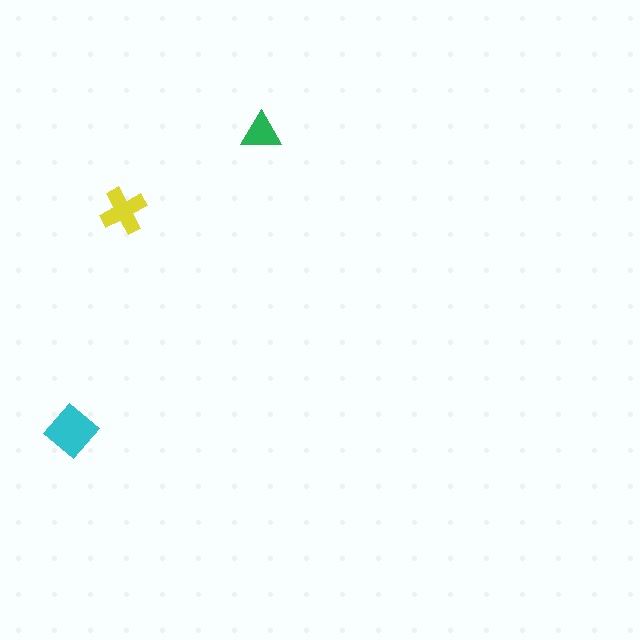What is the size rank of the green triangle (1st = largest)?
3rd.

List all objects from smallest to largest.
The green triangle, the yellow cross, the cyan diamond.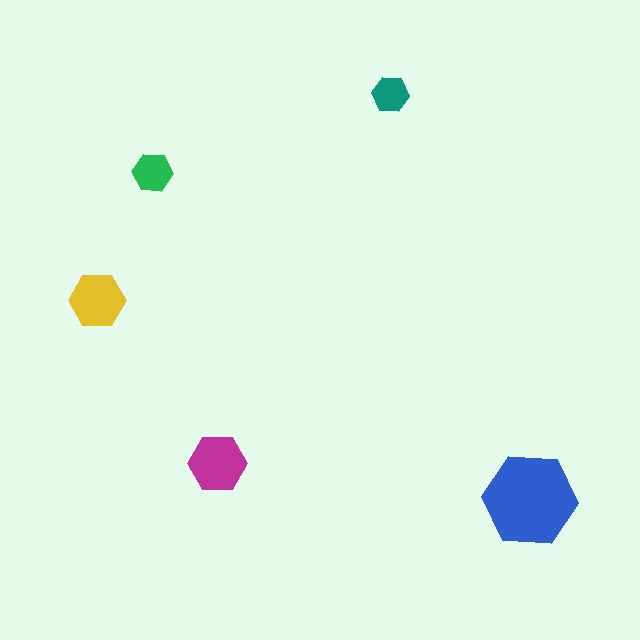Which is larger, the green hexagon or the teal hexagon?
The green one.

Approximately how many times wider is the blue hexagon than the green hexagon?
About 2.5 times wider.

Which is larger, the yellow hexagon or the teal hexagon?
The yellow one.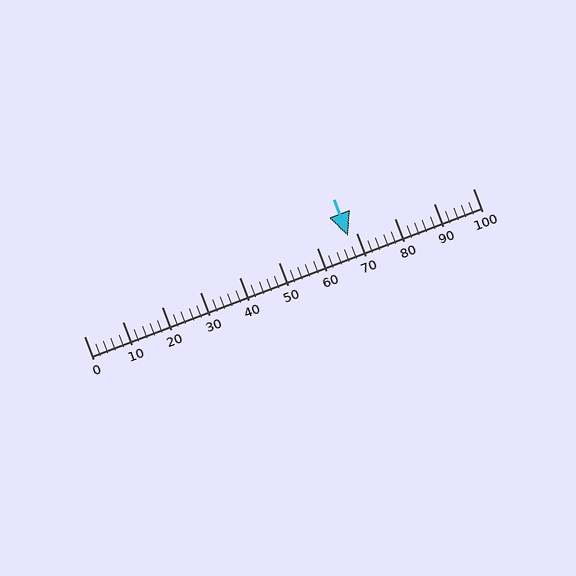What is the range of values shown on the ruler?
The ruler shows values from 0 to 100.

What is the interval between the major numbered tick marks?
The major tick marks are spaced 10 units apart.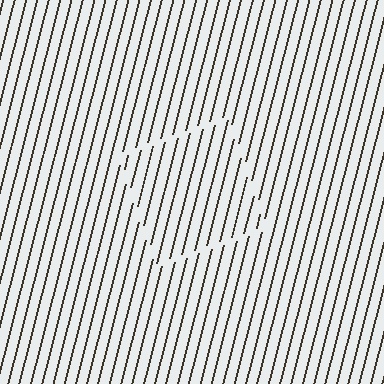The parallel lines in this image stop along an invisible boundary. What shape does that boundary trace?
An illusory square. The interior of the shape contains the same grating, shifted by half a period — the contour is defined by the phase discontinuity where line-ends from the inner and outer gratings abut.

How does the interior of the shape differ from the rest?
The interior of the shape contains the same grating, shifted by half a period — the contour is defined by the phase discontinuity where line-ends from the inner and outer gratings abut.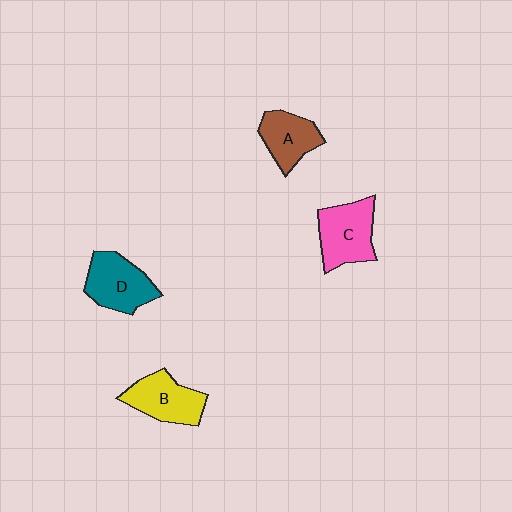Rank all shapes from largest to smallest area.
From largest to smallest: C (pink), D (teal), B (yellow), A (brown).